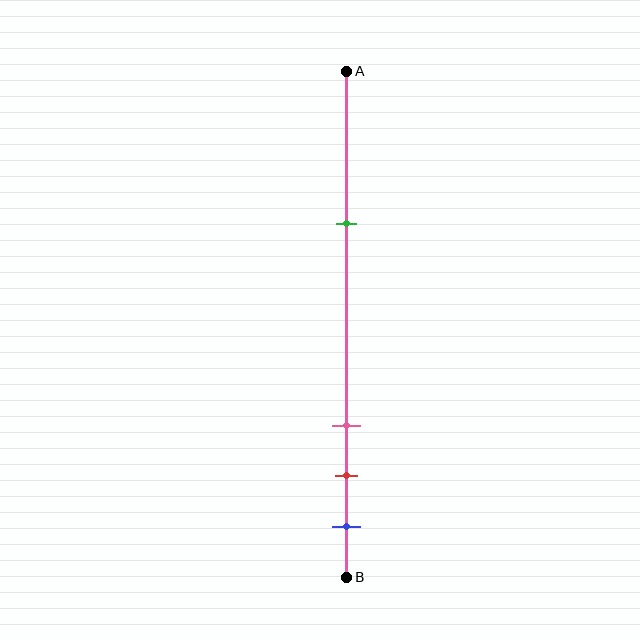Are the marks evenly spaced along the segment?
No, the marks are not evenly spaced.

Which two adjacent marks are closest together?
The red and blue marks are the closest adjacent pair.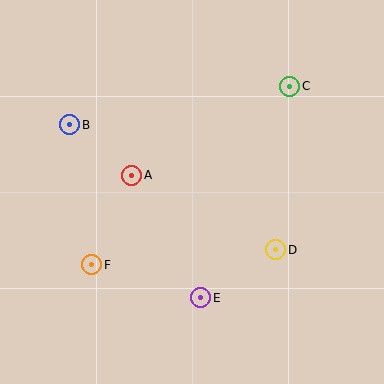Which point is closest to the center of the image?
Point A at (132, 175) is closest to the center.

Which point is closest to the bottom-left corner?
Point F is closest to the bottom-left corner.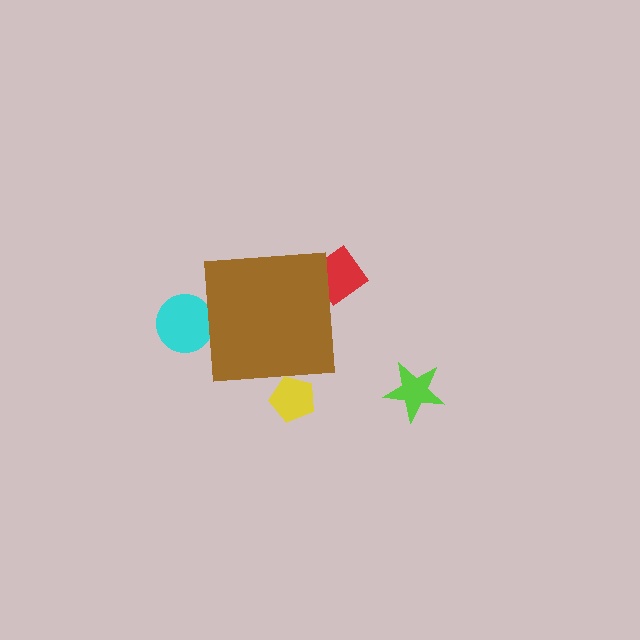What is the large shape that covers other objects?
A brown square.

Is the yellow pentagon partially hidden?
Yes, the yellow pentagon is partially hidden behind the brown square.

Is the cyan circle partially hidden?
Yes, the cyan circle is partially hidden behind the brown square.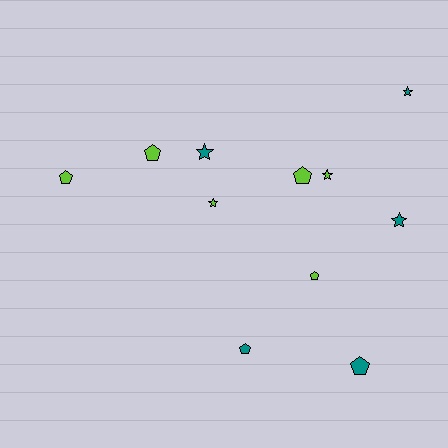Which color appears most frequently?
Lime, with 6 objects.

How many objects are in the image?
There are 11 objects.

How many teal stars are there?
There are 3 teal stars.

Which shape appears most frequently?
Pentagon, with 6 objects.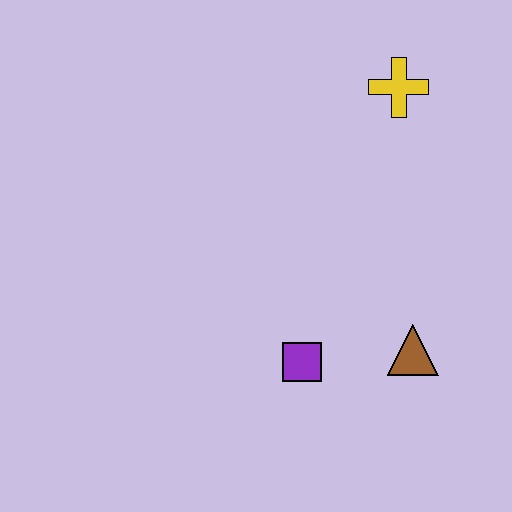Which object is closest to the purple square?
The brown triangle is closest to the purple square.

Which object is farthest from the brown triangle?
The yellow cross is farthest from the brown triangle.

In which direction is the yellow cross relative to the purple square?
The yellow cross is above the purple square.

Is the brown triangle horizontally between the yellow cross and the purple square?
No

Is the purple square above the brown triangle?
No